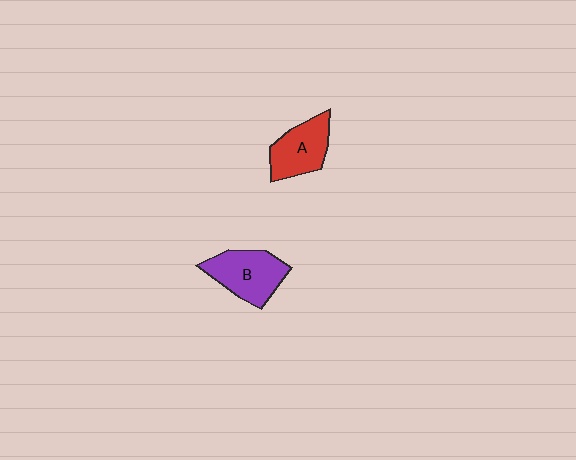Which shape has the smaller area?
Shape A (red).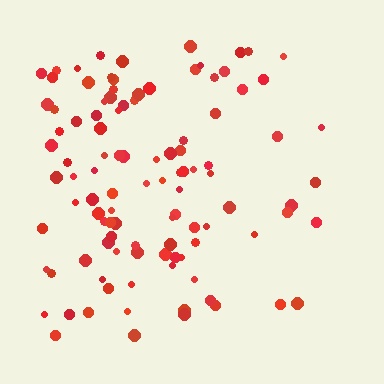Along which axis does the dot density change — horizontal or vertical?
Horizontal.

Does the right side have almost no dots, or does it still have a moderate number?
Still a moderate number, just noticeably fewer than the left.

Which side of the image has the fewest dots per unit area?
The right.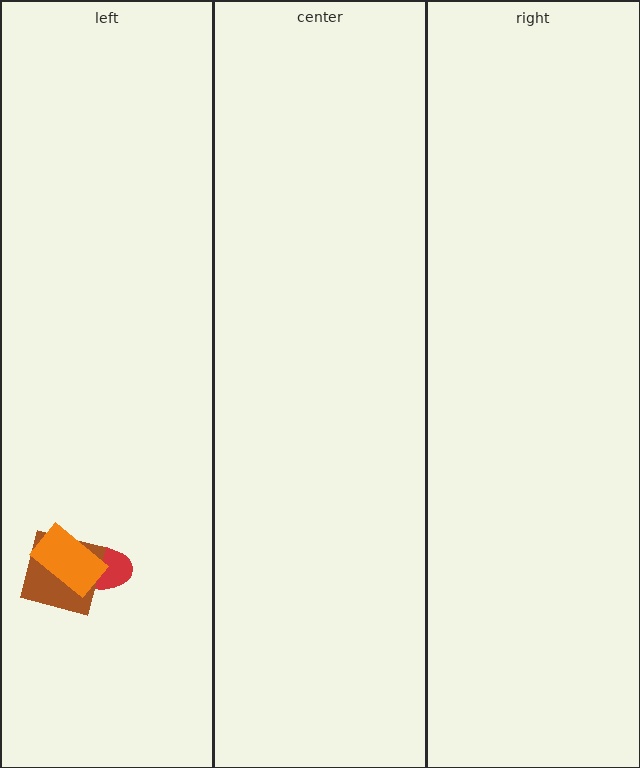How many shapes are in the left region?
3.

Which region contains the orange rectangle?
The left region.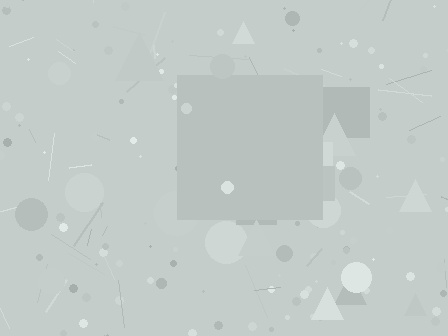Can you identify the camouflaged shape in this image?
The camouflaged shape is a square.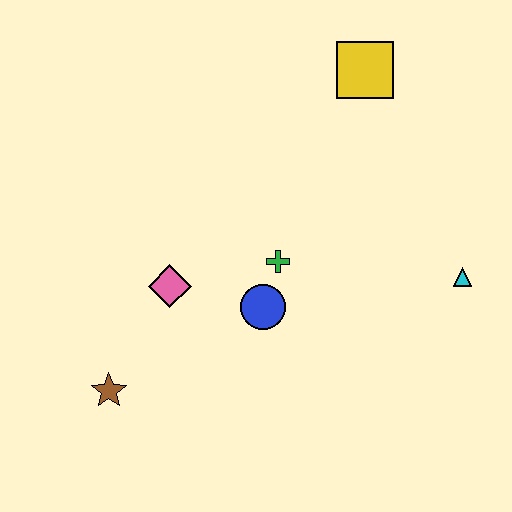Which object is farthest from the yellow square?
The brown star is farthest from the yellow square.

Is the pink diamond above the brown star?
Yes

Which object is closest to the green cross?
The blue circle is closest to the green cross.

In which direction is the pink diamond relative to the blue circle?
The pink diamond is to the left of the blue circle.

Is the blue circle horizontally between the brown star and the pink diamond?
No